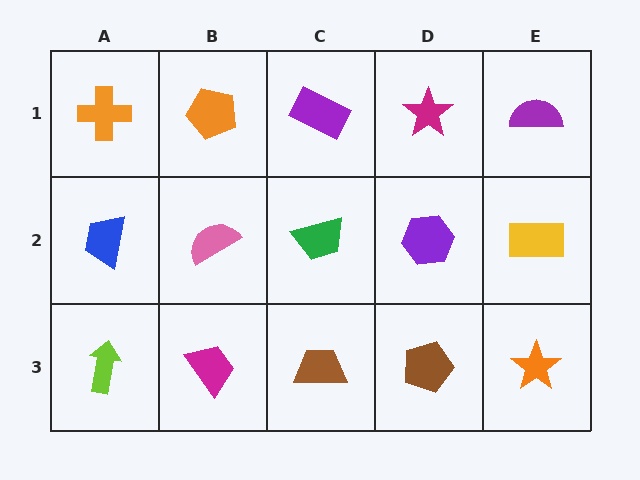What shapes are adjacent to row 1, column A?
A blue trapezoid (row 2, column A), an orange pentagon (row 1, column B).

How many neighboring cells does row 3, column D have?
3.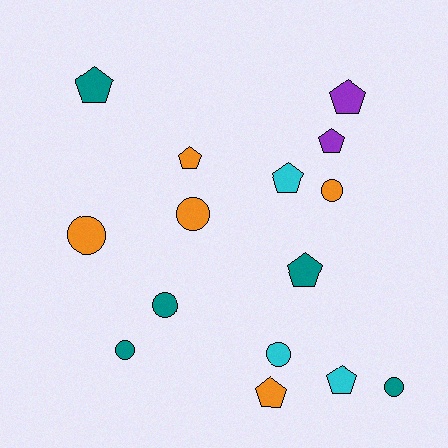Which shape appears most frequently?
Pentagon, with 8 objects.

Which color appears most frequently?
Orange, with 5 objects.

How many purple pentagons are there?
There are 2 purple pentagons.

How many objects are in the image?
There are 15 objects.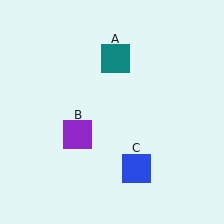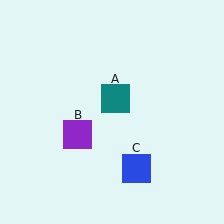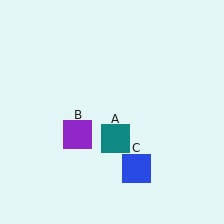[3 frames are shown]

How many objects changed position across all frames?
1 object changed position: teal square (object A).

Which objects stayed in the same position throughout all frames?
Purple square (object B) and blue square (object C) remained stationary.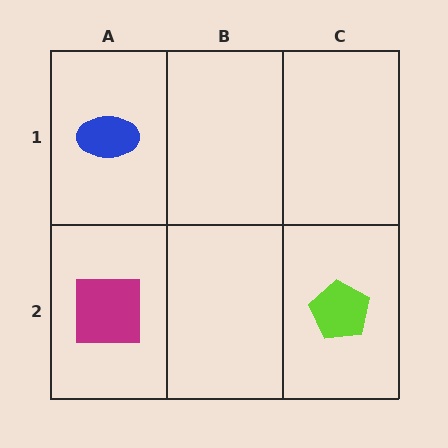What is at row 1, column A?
A blue ellipse.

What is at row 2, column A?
A magenta square.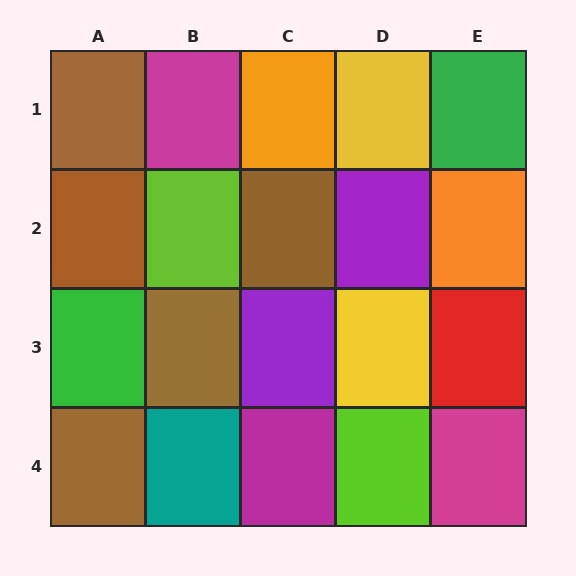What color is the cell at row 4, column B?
Teal.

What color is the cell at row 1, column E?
Green.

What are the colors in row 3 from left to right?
Green, brown, purple, yellow, red.